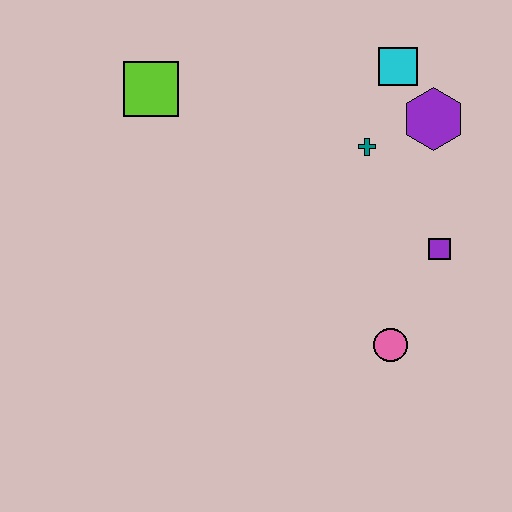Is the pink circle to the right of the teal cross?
Yes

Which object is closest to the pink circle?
The purple square is closest to the pink circle.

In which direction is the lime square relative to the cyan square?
The lime square is to the left of the cyan square.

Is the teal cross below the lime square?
Yes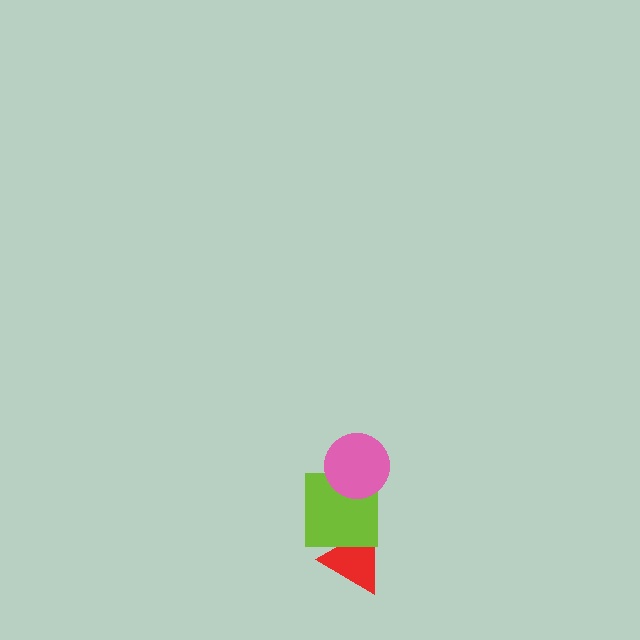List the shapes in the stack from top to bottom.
From top to bottom: the pink circle, the lime square, the red triangle.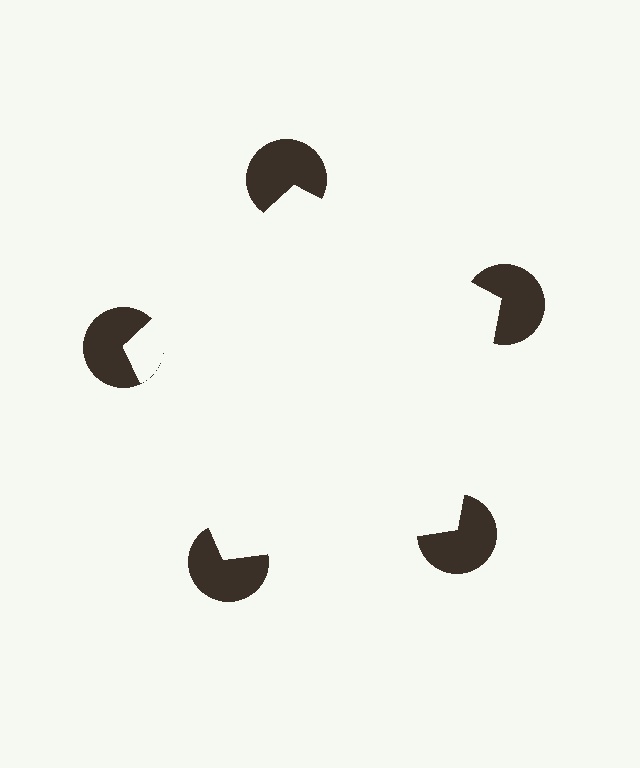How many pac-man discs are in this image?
There are 5 — one at each vertex of the illusory pentagon.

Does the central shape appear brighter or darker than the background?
It typically appears slightly brighter than the background, even though no actual brightness change is drawn.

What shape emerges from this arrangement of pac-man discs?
An illusory pentagon — its edges are inferred from the aligned wedge cuts in the pac-man discs, not physically drawn.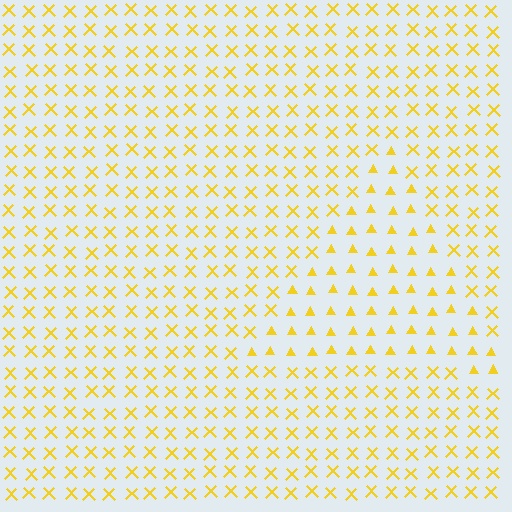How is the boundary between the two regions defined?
The boundary is defined by a change in element shape: triangles inside vs. X marks outside. All elements share the same color and spacing.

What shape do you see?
I see a triangle.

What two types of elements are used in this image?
The image uses triangles inside the triangle region and X marks outside it.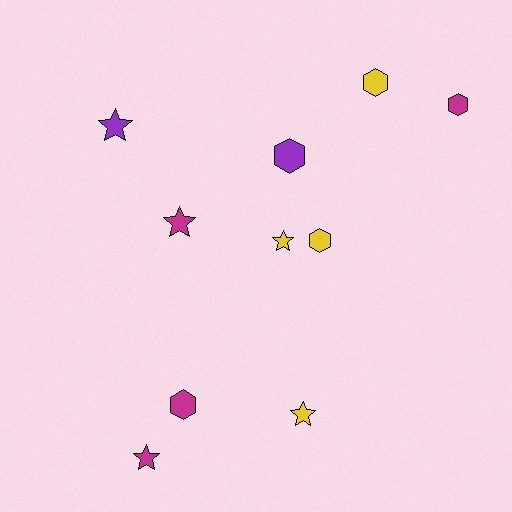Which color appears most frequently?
Yellow, with 4 objects.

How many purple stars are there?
There is 1 purple star.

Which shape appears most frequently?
Hexagon, with 5 objects.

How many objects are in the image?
There are 10 objects.